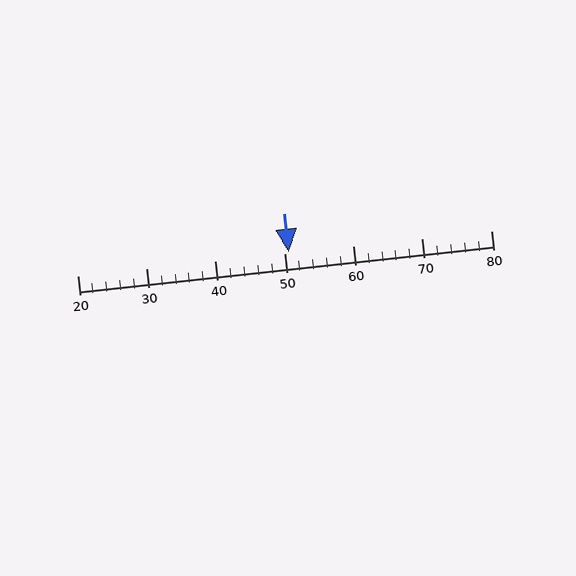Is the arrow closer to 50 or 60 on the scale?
The arrow is closer to 50.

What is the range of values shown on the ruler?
The ruler shows values from 20 to 80.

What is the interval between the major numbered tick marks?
The major tick marks are spaced 10 units apart.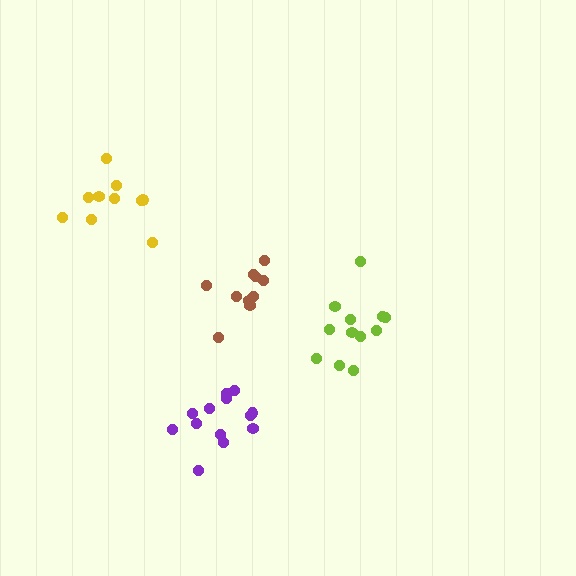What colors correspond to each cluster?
The clusters are colored: purple, yellow, brown, lime.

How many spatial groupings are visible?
There are 4 spatial groupings.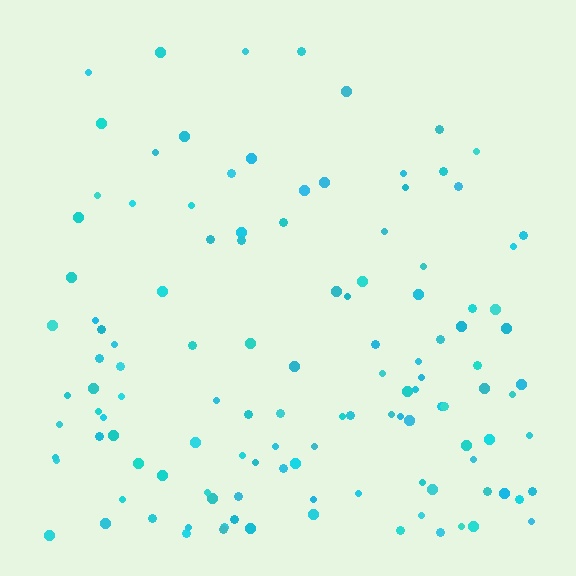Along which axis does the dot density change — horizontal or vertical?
Vertical.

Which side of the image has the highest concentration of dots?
The bottom.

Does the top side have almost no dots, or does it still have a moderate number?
Still a moderate number, just noticeably fewer than the bottom.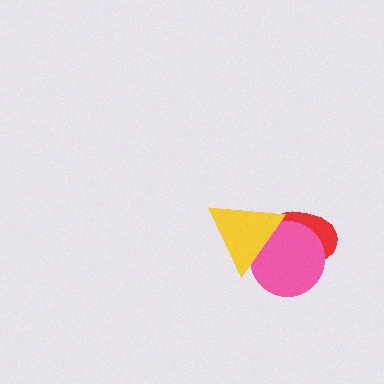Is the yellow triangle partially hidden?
No, no other shape covers it.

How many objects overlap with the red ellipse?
2 objects overlap with the red ellipse.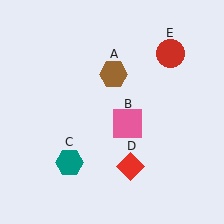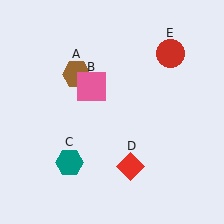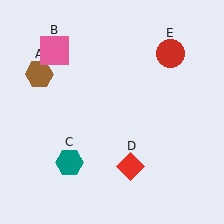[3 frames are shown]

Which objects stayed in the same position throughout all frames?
Teal hexagon (object C) and red diamond (object D) and red circle (object E) remained stationary.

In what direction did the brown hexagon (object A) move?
The brown hexagon (object A) moved left.